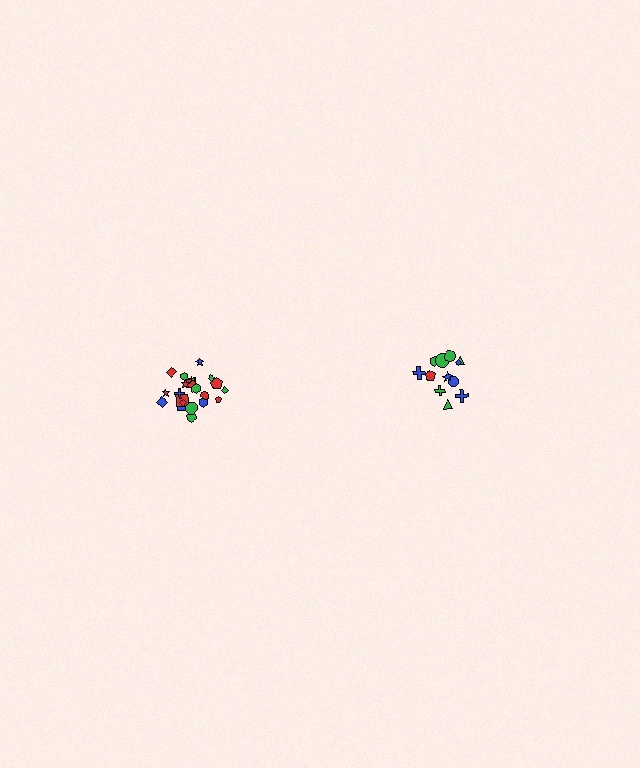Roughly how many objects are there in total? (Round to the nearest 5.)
Roughly 35 objects in total.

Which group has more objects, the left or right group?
The left group.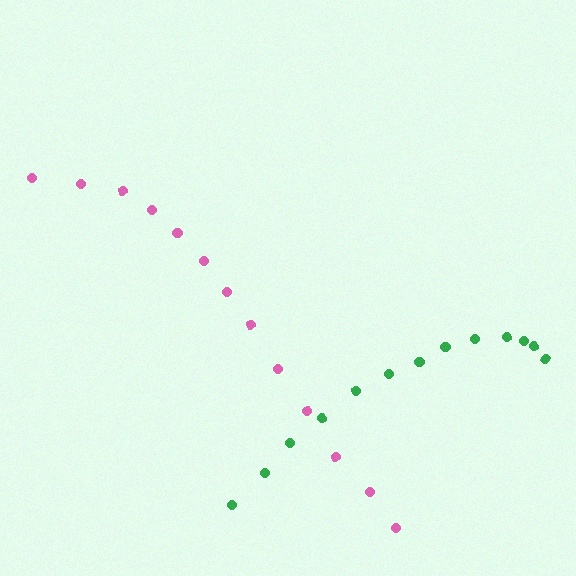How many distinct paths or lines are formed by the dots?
There are 2 distinct paths.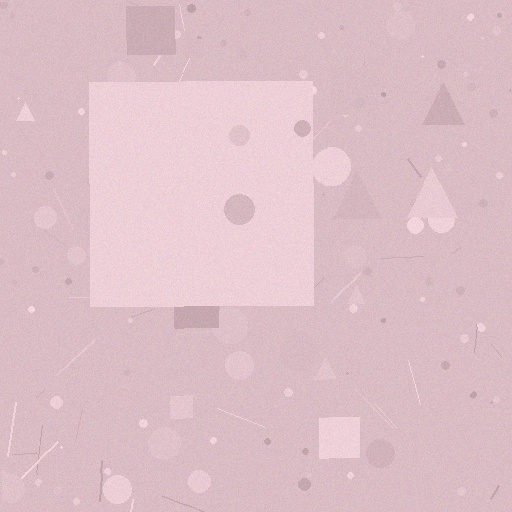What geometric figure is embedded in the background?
A square is embedded in the background.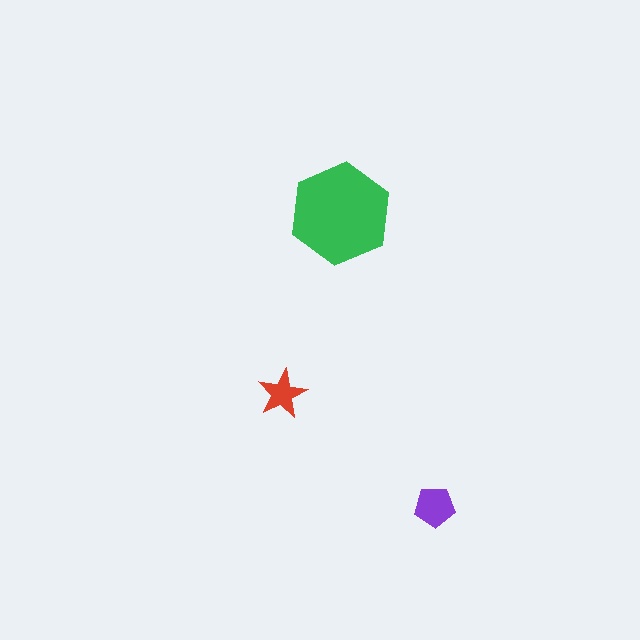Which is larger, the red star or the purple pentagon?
The purple pentagon.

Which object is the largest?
The green hexagon.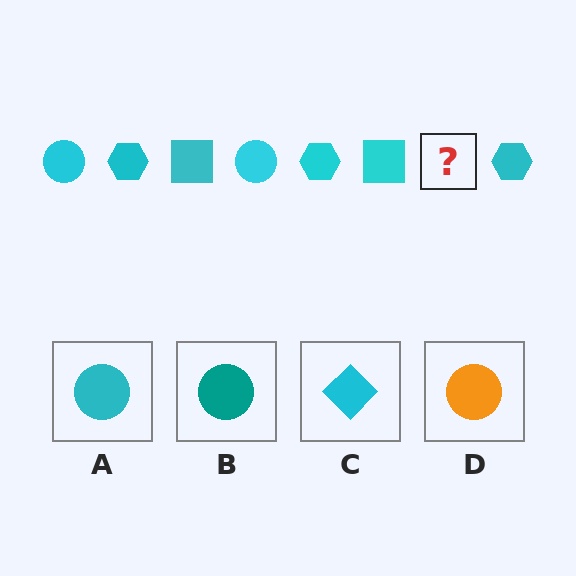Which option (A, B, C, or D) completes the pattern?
A.